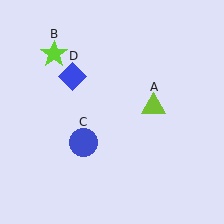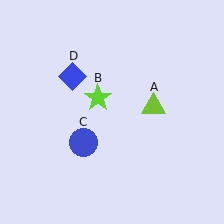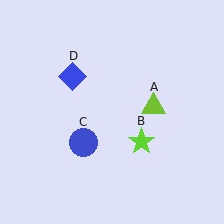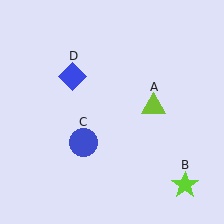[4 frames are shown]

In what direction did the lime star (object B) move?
The lime star (object B) moved down and to the right.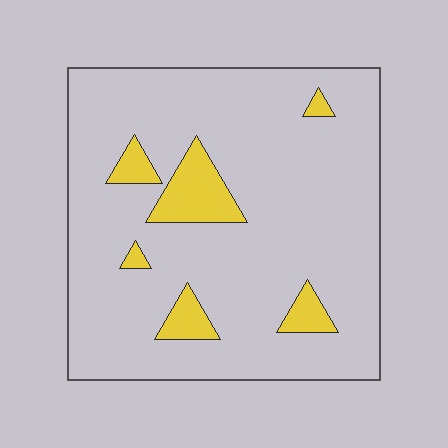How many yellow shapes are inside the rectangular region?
6.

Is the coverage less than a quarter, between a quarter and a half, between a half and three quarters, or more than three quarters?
Less than a quarter.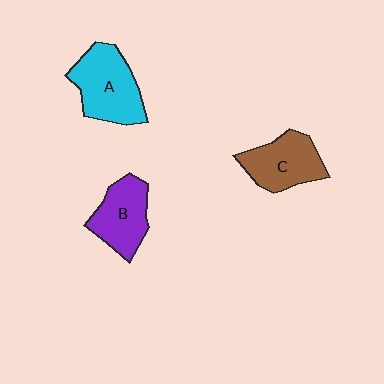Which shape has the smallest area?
Shape B (purple).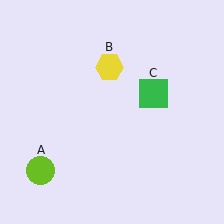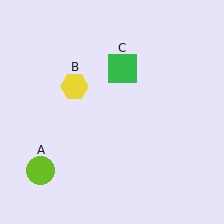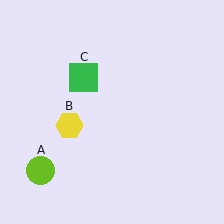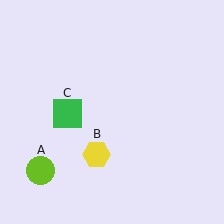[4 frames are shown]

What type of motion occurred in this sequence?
The yellow hexagon (object B), green square (object C) rotated counterclockwise around the center of the scene.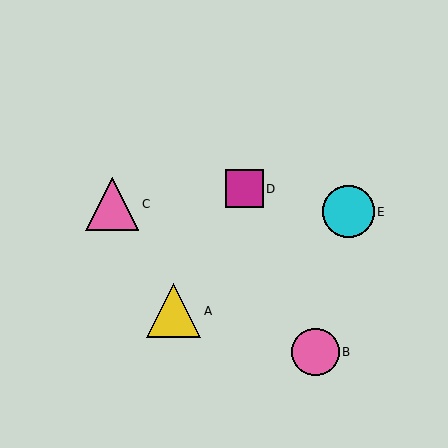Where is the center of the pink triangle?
The center of the pink triangle is at (112, 204).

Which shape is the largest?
The yellow triangle (labeled A) is the largest.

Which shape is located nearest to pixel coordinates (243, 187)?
The magenta square (labeled D) at (244, 189) is nearest to that location.